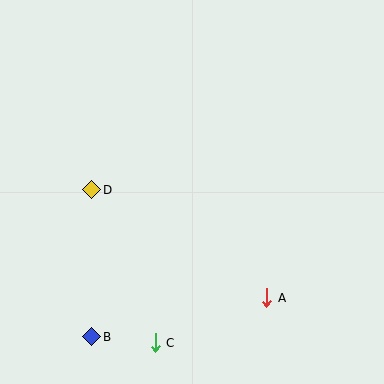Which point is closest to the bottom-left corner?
Point B is closest to the bottom-left corner.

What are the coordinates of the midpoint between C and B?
The midpoint between C and B is at (124, 340).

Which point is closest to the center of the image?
Point D at (92, 190) is closest to the center.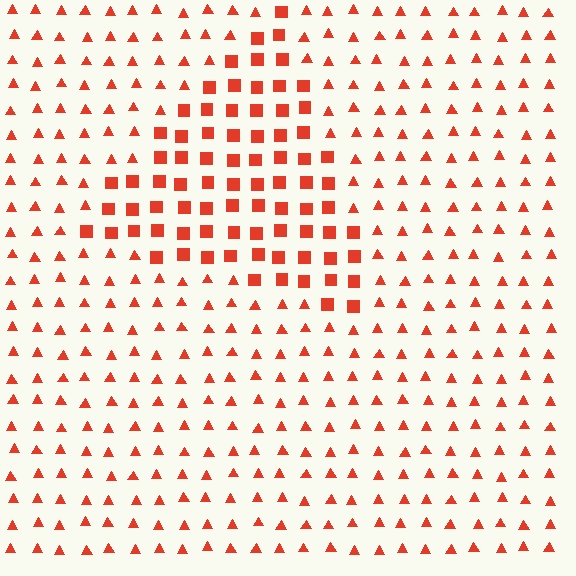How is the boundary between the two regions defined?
The boundary is defined by a change in element shape: squares inside vs. triangles outside. All elements share the same color and spacing.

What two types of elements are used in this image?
The image uses squares inside the triangle region and triangles outside it.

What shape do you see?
I see a triangle.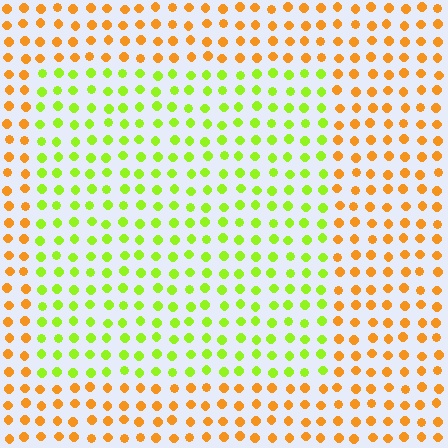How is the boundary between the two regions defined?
The boundary is defined purely by a slight shift in hue (about 55 degrees). Spacing, size, and orientation are identical on both sides.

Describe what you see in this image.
The image is filled with small orange elements in a uniform arrangement. A rectangle-shaped region is visible where the elements are tinted to a slightly different hue, forming a subtle color boundary.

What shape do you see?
I see a rectangle.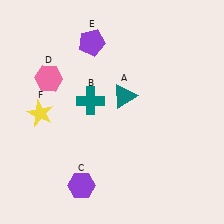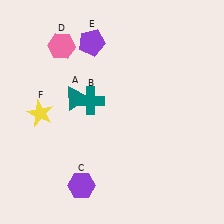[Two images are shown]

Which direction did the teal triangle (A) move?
The teal triangle (A) moved left.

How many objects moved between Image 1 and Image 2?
2 objects moved between the two images.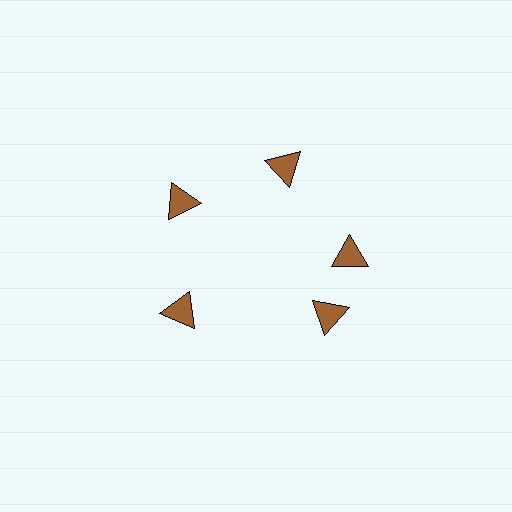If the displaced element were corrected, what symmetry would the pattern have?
It would have 5-fold rotational symmetry — the pattern would map onto itself every 72 degrees.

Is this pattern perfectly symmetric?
No. The 5 brown triangles are arranged in a ring, but one element near the 5 o'clock position is rotated out of alignment along the ring, breaking the 5-fold rotational symmetry.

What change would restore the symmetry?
The symmetry would be restored by rotating it back into even spacing with its neighbors so that all 5 triangles sit at equal angles and equal distance from the center.